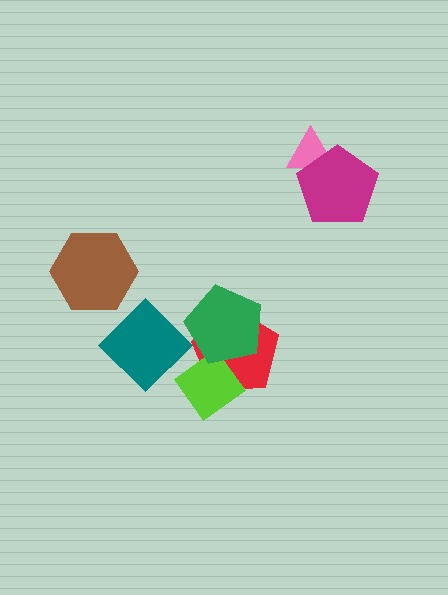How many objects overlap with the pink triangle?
1 object overlaps with the pink triangle.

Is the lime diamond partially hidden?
Yes, it is partially covered by another shape.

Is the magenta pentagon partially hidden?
No, no other shape covers it.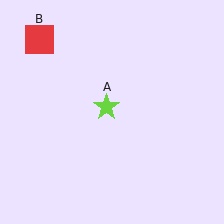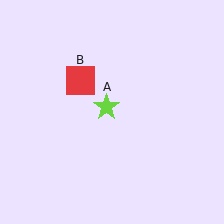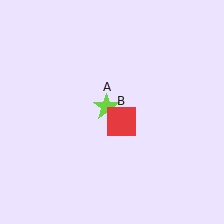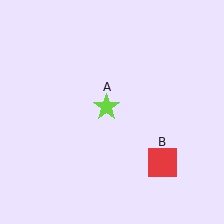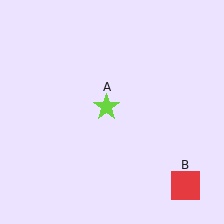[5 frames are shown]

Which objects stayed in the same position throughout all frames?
Lime star (object A) remained stationary.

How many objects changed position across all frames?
1 object changed position: red square (object B).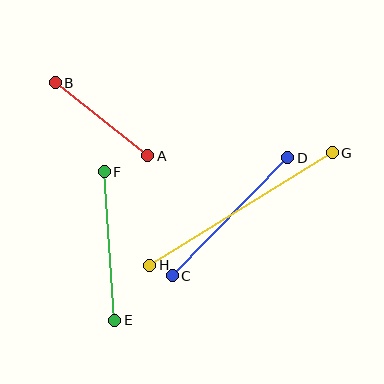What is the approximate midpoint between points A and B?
The midpoint is at approximately (101, 119) pixels.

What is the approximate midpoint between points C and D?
The midpoint is at approximately (230, 217) pixels.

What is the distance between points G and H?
The distance is approximately 214 pixels.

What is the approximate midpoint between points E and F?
The midpoint is at approximately (109, 246) pixels.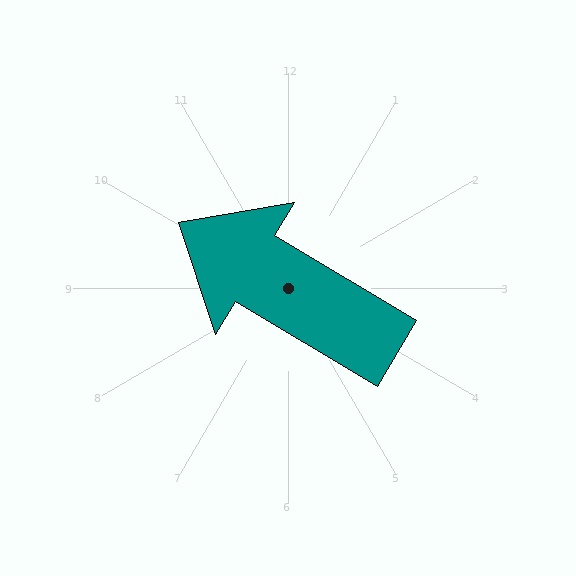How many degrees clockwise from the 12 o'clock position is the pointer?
Approximately 301 degrees.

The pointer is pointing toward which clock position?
Roughly 10 o'clock.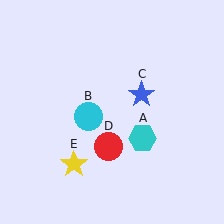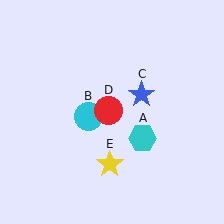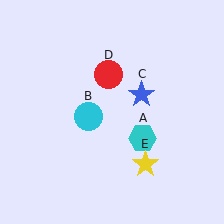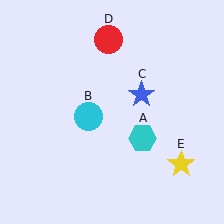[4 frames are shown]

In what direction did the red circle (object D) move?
The red circle (object D) moved up.